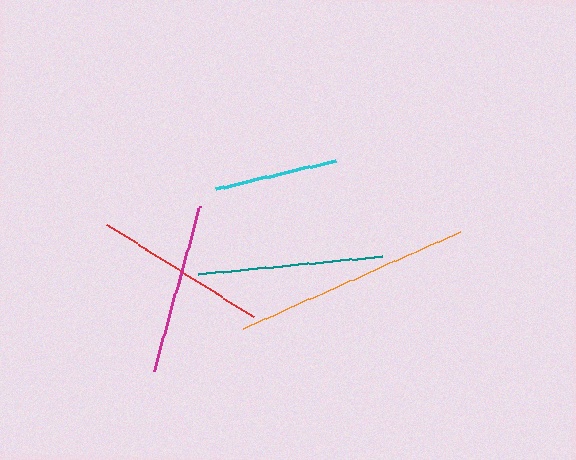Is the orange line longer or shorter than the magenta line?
The orange line is longer than the magenta line.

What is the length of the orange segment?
The orange segment is approximately 237 pixels long.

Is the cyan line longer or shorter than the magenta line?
The magenta line is longer than the cyan line.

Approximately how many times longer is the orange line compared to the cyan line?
The orange line is approximately 1.9 times the length of the cyan line.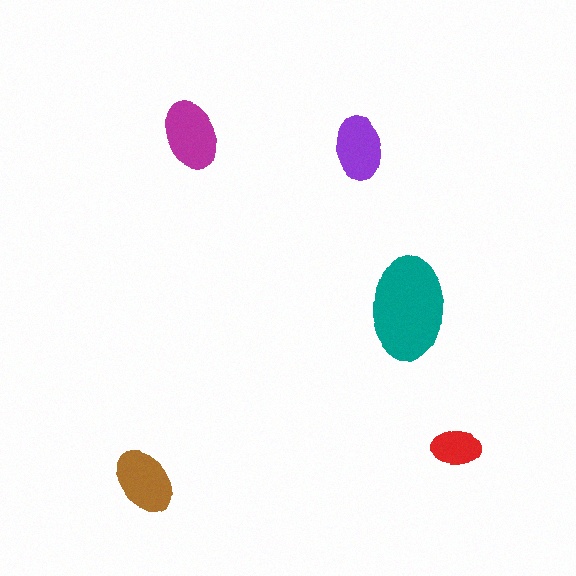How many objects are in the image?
There are 5 objects in the image.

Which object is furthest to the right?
The red ellipse is rightmost.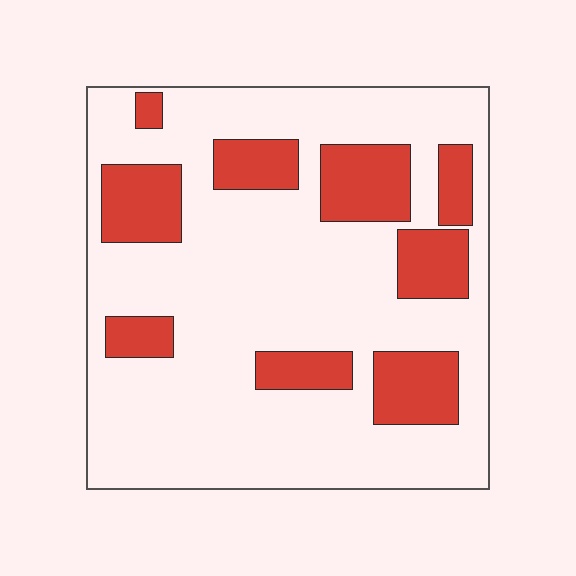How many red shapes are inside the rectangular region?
9.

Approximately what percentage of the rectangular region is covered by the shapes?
Approximately 25%.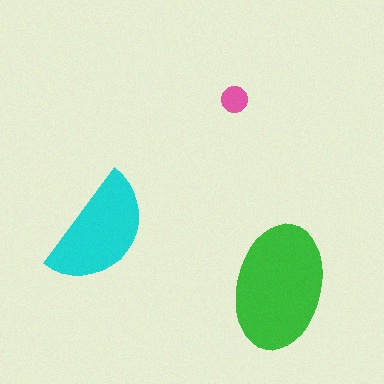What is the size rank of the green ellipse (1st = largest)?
1st.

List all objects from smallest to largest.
The pink circle, the cyan semicircle, the green ellipse.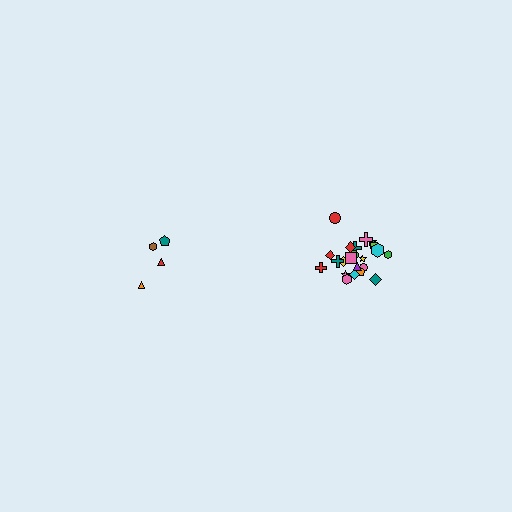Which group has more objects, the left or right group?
The right group.